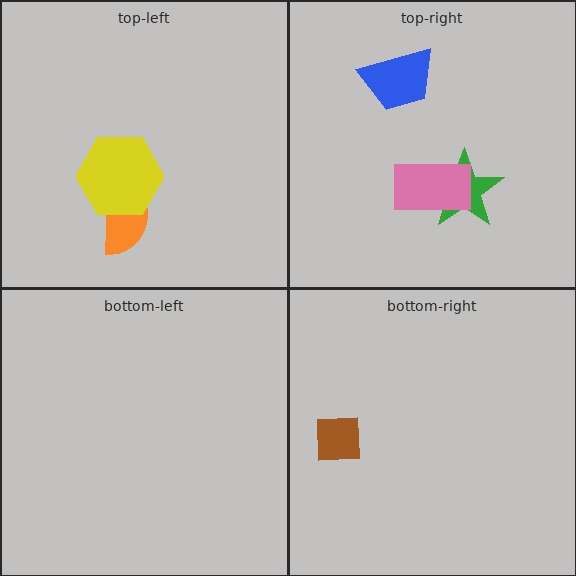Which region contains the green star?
The top-right region.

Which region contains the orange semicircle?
The top-left region.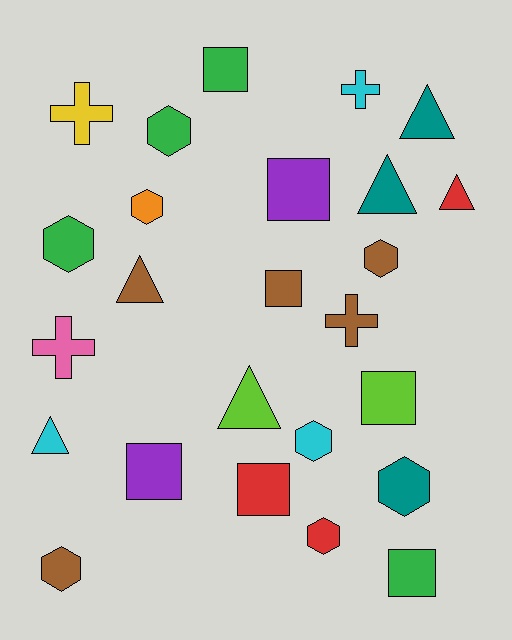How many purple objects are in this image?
There are 2 purple objects.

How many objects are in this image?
There are 25 objects.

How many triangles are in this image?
There are 6 triangles.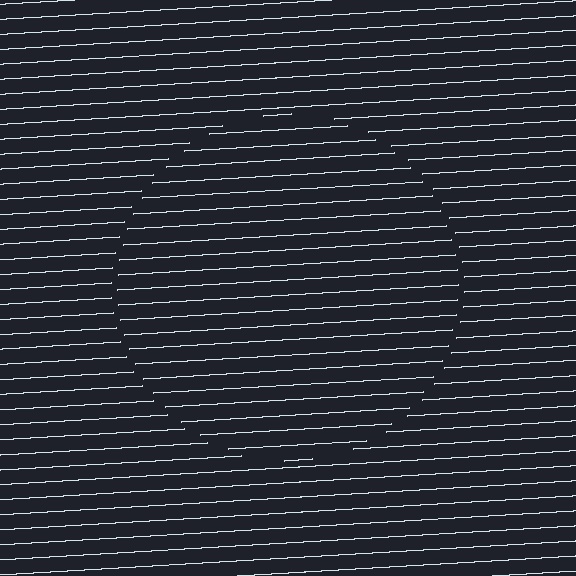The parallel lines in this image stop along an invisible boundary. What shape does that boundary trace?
An illusory circle. The interior of the shape contains the same grating, shifted by half a period — the contour is defined by the phase discontinuity where line-ends from the inner and outer gratings abut.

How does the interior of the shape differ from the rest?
The interior of the shape contains the same grating, shifted by half a period — the contour is defined by the phase discontinuity where line-ends from the inner and outer gratings abut.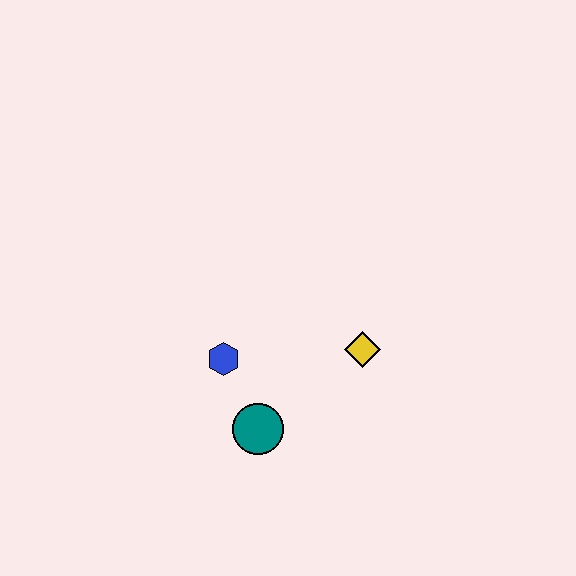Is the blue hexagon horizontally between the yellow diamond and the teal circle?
No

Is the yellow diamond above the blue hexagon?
Yes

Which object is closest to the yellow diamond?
The teal circle is closest to the yellow diamond.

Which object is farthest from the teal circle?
The yellow diamond is farthest from the teal circle.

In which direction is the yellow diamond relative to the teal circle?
The yellow diamond is to the right of the teal circle.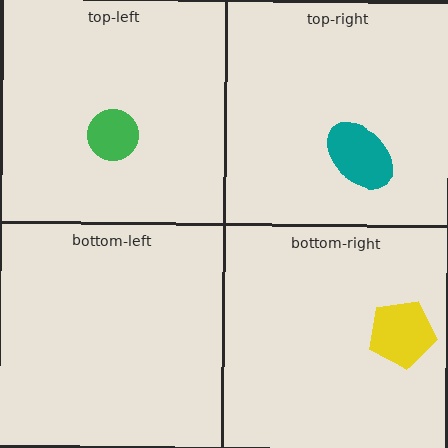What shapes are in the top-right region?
The teal ellipse.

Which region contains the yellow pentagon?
The bottom-right region.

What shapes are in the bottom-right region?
The yellow pentagon.